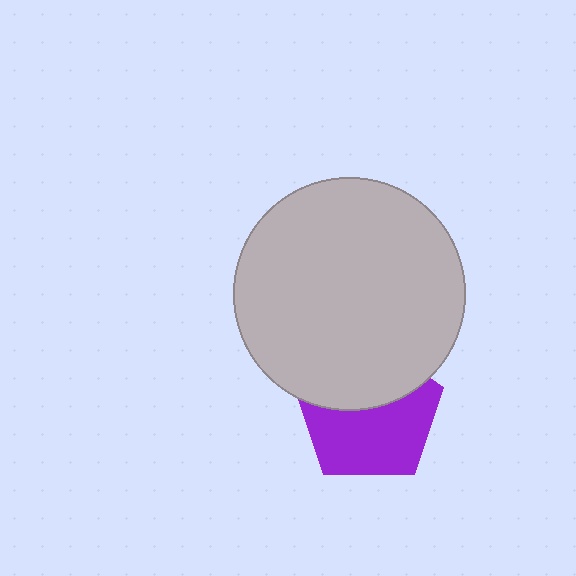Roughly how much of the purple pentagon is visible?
About half of it is visible (roughly 58%).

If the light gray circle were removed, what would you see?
You would see the complete purple pentagon.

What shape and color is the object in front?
The object in front is a light gray circle.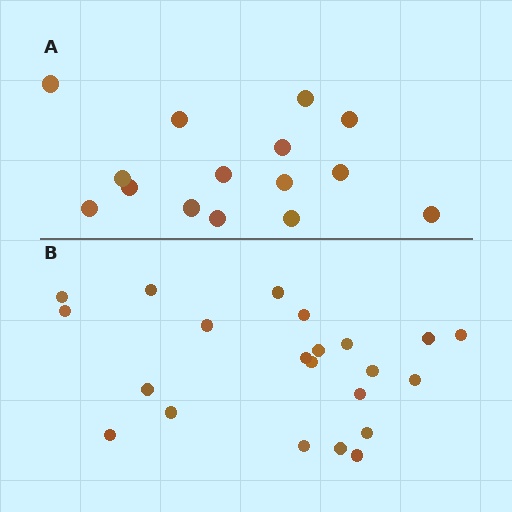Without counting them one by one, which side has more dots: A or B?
Region B (the bottom region) has more dots.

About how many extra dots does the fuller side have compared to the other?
Region B has roughly 8 or so more dots than region A.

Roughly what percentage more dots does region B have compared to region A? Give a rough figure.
About 45% more.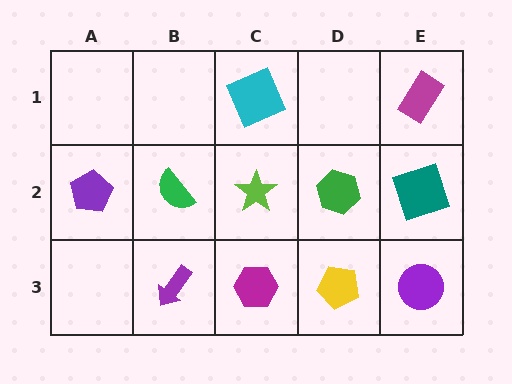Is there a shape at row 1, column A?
No, that cell is empty.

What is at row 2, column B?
A green semicircle.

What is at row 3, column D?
A yellow pentagon.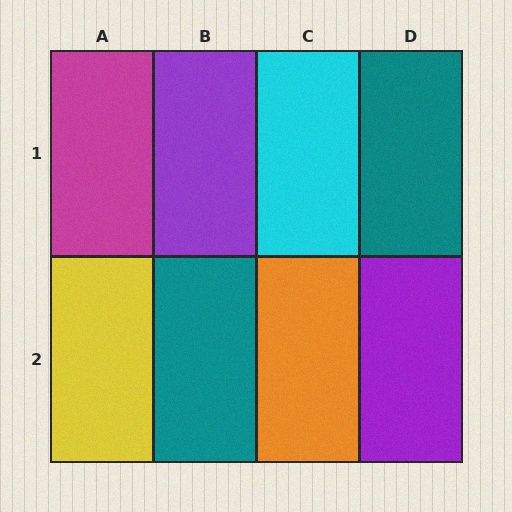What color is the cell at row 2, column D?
Purple.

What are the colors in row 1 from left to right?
Magenta, purple, cyan, teal.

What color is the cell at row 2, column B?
Teal.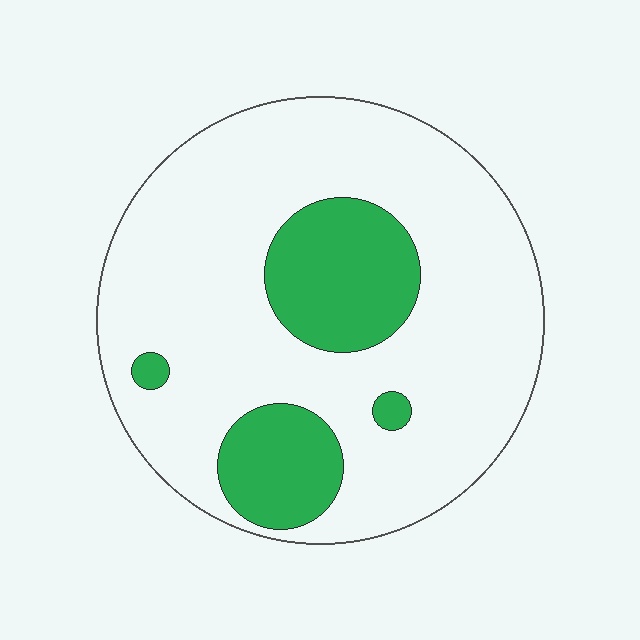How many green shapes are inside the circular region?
4.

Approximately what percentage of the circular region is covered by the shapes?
Approximately 20%.